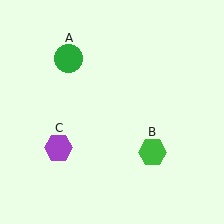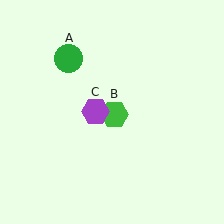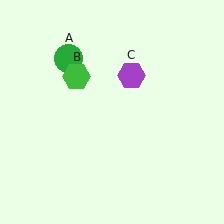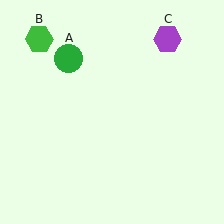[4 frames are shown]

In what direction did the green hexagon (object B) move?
The green hexagon (object B) moved up and to the left.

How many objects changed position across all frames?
2 objects changed position: green hexagon (object B), purple hexagon (object C).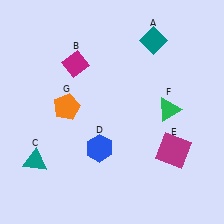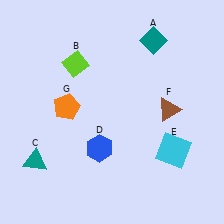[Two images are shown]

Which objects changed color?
B changed from magenta to lime. E changed from magenta to cyan. F changed from green to brown.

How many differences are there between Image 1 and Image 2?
There are 3 differences between the two images.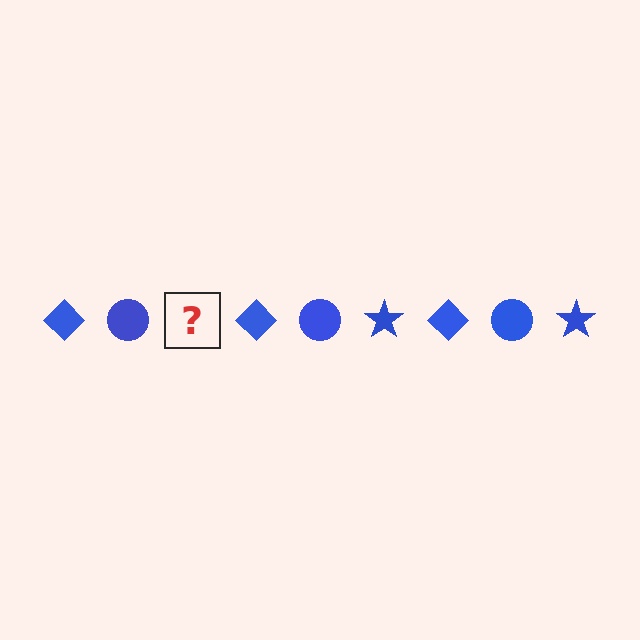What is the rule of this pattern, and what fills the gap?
The rule is that the pattern cycles through diamond, circle, star shapes in blue. The gap should be filled with a blue star.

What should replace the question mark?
The question mark should be replaced with a blue star.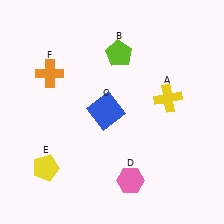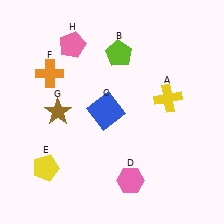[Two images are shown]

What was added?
A brown star (G), a pink pentagon (H) were added in Image 2.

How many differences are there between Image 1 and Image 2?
There are 2 differences between the two images.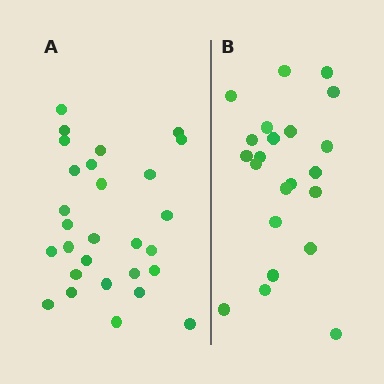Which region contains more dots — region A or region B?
Region A (the left region) has more dots.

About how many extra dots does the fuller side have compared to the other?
Region A has about 6 more dots than region B.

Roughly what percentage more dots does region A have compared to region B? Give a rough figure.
About 25% more.